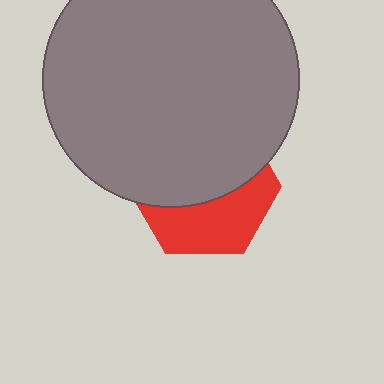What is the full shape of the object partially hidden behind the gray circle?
The partially hidden object is a red hexagon.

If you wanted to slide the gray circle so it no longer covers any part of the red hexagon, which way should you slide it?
Slide it up — that is the most direct way to separate the two shapes.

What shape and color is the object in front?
The object in front is a gray circle.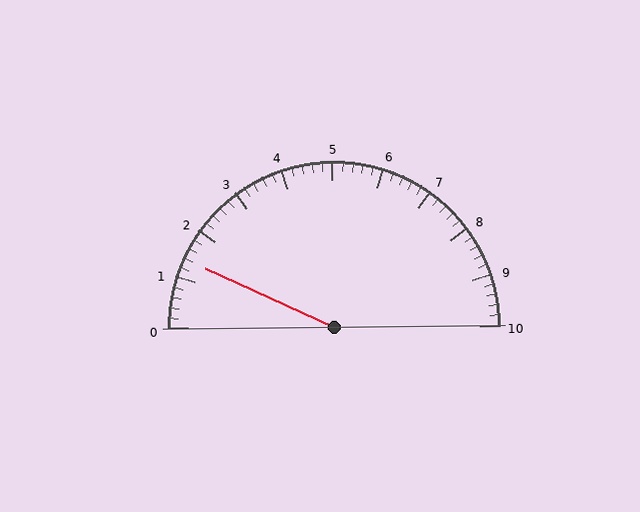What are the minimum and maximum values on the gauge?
The gauge ranges from 0 to 10.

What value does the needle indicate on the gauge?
The needle indicates approximately 1.4.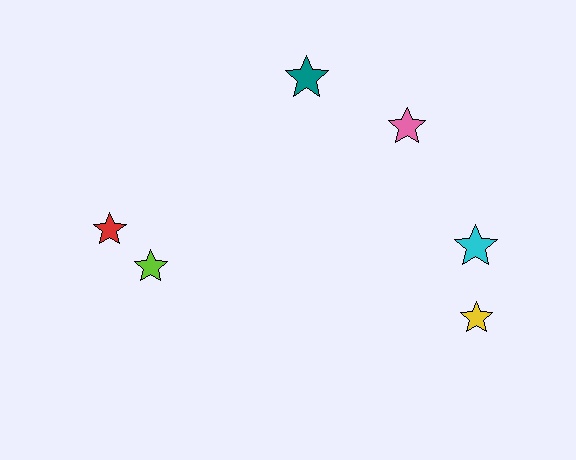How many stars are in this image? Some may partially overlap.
There are 6 stars.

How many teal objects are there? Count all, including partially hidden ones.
There is 1 teal object.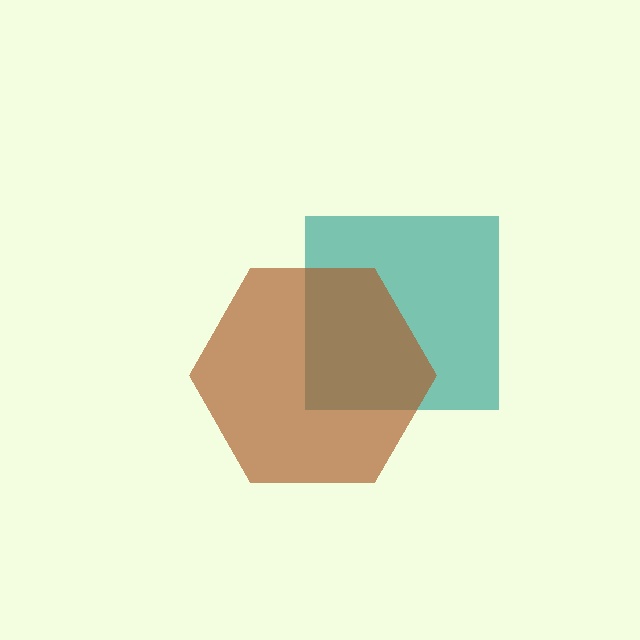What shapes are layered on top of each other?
The layered shapes are: a teal square, a brown hexagon.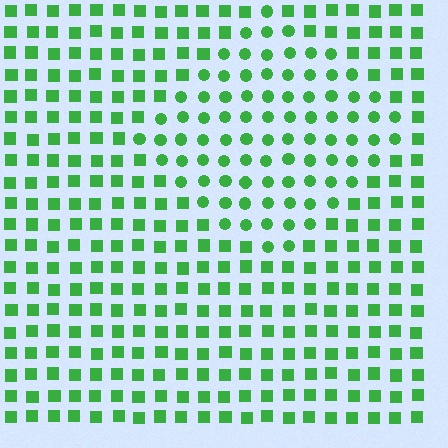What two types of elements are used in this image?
The image uses circles inside the diamond region and squares outside it.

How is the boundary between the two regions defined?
The boundary is defined by a change in element shape: circles inside vs. squares outside. All elements share the same color and spacing.